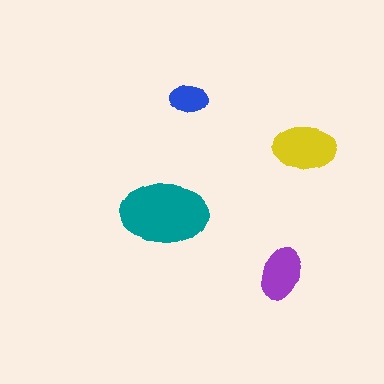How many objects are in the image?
There are 4 objects in the image.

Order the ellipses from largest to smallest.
the teal one, the yellow one, the purple one, the blue one.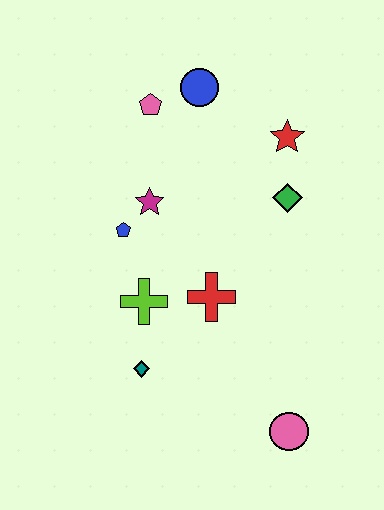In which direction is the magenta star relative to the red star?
The magenta star is to the left of the red star.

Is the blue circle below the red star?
No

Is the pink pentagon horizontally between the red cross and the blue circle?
No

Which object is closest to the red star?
The green diamond is closest to the red star.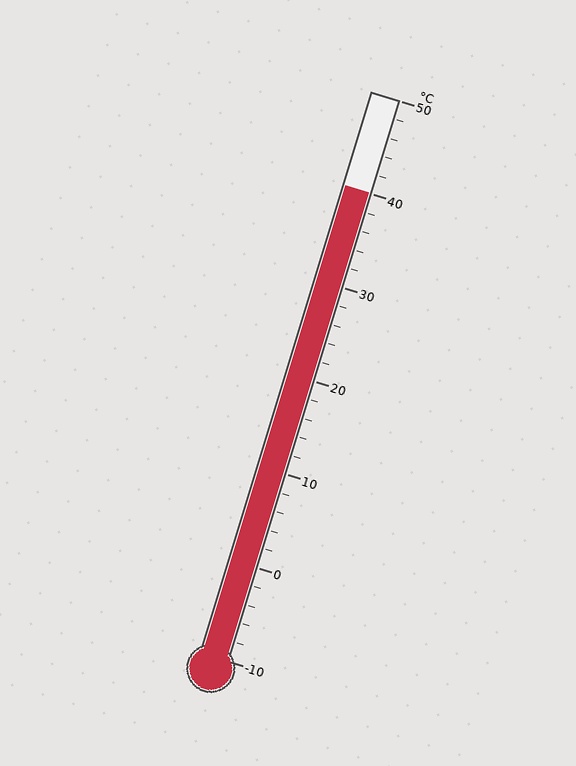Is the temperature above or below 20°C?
The temperature is above 20°C.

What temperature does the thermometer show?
The thermometer shows approximately 40°C.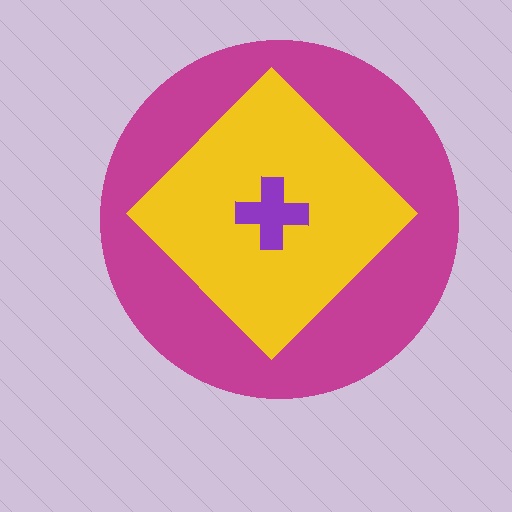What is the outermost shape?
The magenta circle.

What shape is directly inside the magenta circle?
The yellow diamond.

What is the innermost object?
The purple cross.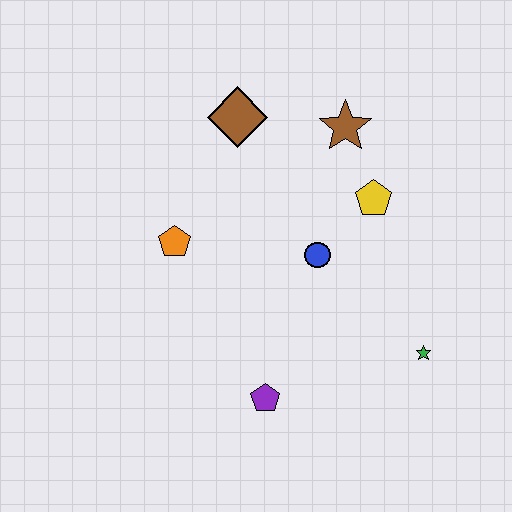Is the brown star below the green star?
No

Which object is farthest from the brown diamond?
The green star is farthest from the brown diamond.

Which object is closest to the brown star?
The yellow pentagon is closest to the brown star.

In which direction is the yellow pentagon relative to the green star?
The yellow pentagon is above the green star.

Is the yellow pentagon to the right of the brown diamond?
Yes